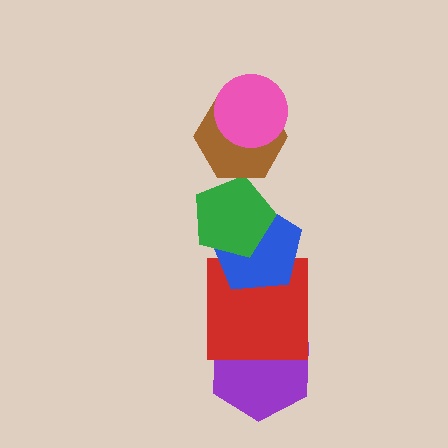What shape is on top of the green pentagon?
The brown hexagon is on top of the green pentagon.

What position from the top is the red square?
The red square is 5th from the top.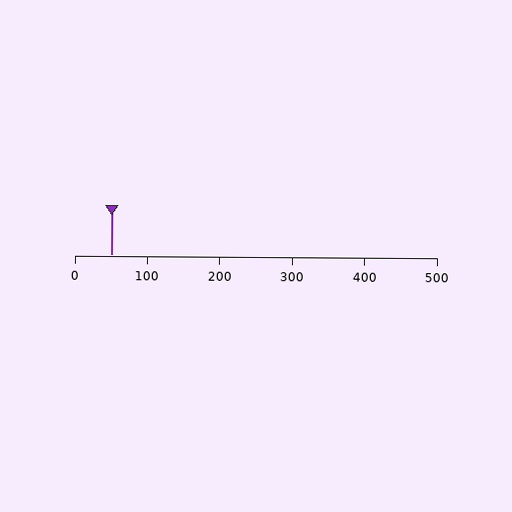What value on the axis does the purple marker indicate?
The marker indicates approximately 50.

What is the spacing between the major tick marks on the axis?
The major ticks are spaced 100 apart.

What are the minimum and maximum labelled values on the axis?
The axis runs from 0 to 500.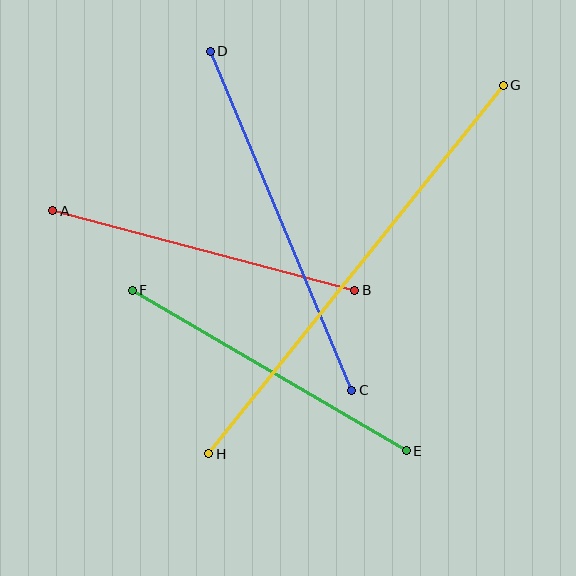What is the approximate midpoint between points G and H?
The midpoint is at approximately (356, 269) pixels.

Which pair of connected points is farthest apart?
Points G and H are farthest apart.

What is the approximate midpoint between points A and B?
The midpoint is at approximately (204, 250) pixels.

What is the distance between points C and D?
The distance is approximately 367 pixels.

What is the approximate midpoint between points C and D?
The midpoint is at approximately (281, 221) pixels.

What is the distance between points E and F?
The distance is approximately 317 pixels.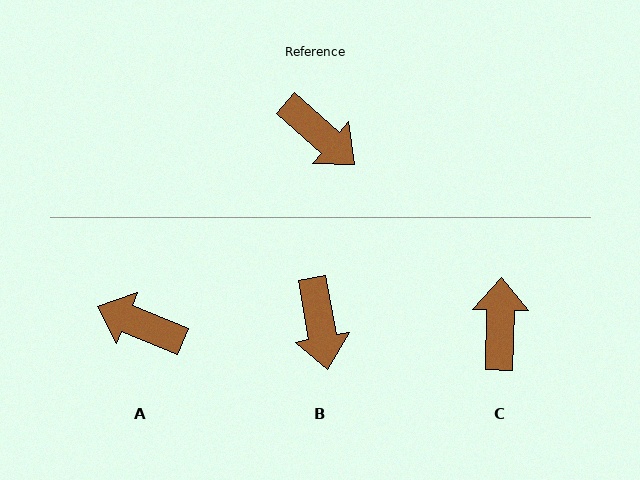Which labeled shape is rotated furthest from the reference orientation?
A, about 161 degrees away.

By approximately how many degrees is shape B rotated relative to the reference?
Approximately 39 degrees clockwise.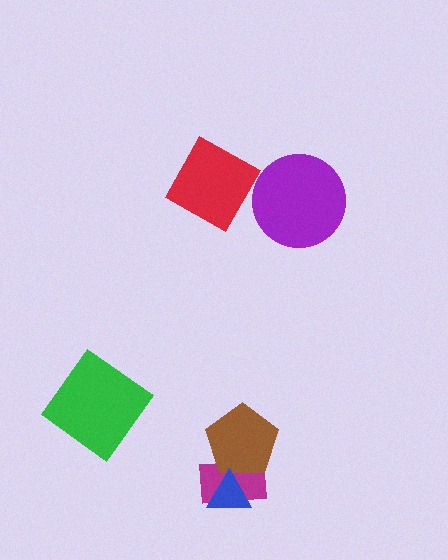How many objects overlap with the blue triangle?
2 objects overlap with the blue triangle.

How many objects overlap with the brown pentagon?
2 objects overlap with the brown pentagon.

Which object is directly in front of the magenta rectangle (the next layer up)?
The brown pentagon is directly in front of the magenta rectangle.